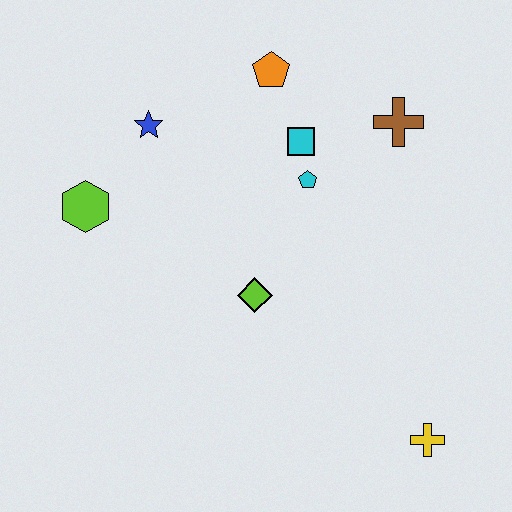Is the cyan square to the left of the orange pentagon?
No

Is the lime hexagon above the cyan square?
No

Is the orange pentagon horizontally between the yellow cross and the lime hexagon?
Yes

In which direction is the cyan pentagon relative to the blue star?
The cyan pentagon is to the right of the blue star.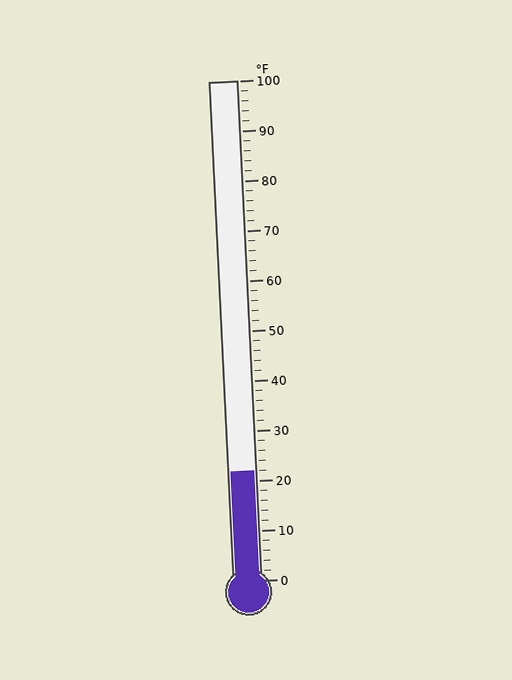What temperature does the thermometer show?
The thermometer shows approximately 22°F.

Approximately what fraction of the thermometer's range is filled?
The thermometer is filled to approximately 20% of its range.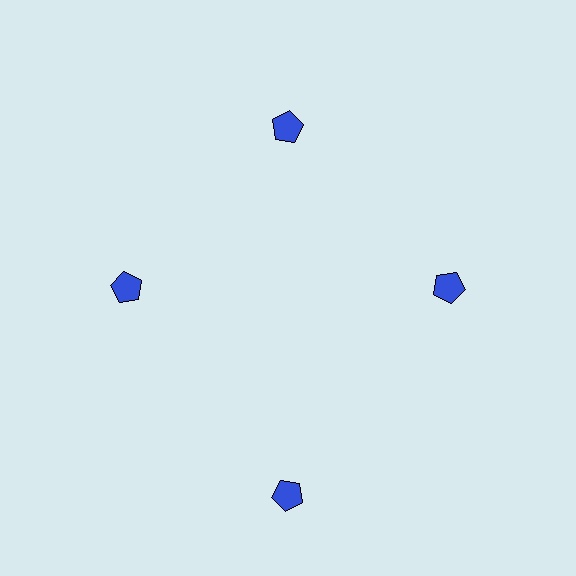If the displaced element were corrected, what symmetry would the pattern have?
It would have 4-fold rotational symmetry — the pattern would map onto itself every 90 degrees.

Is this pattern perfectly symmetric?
No. The 4 blue pentagons are arranged in a ring, but one element near the 6 o'clock position is pushed outward from the center, breaking the 4-fold rotational symmetry.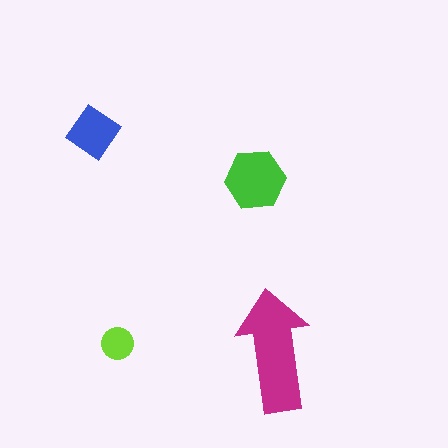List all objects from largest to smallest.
The magenta arrow, the green hexagon, the blue diamond, the lime circle.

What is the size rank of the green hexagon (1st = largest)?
2nd.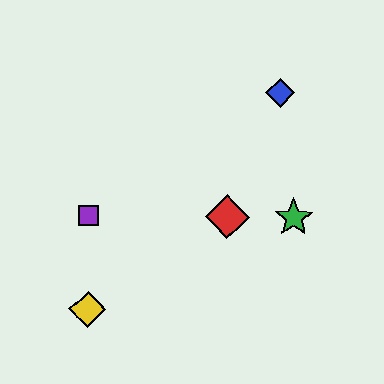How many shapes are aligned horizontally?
3 shapes (the red diamond, the green star, the purple square) are aligned horizontally.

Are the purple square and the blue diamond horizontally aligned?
No, the purple square is at y≈215 and the blue diamond is at y≈93.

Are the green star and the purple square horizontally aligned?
Yes, both are at y≈218.